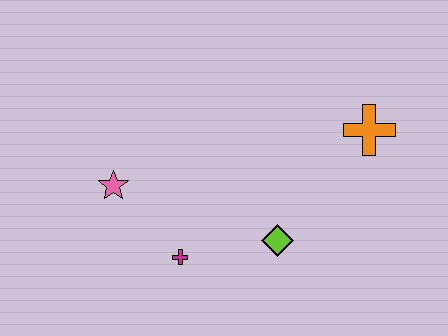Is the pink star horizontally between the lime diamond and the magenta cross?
No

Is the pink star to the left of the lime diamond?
Yes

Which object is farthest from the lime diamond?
The pink star is farthest from the lime diamond.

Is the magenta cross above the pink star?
No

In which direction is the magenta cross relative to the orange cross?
The magenta cross is to the left of the orange cross.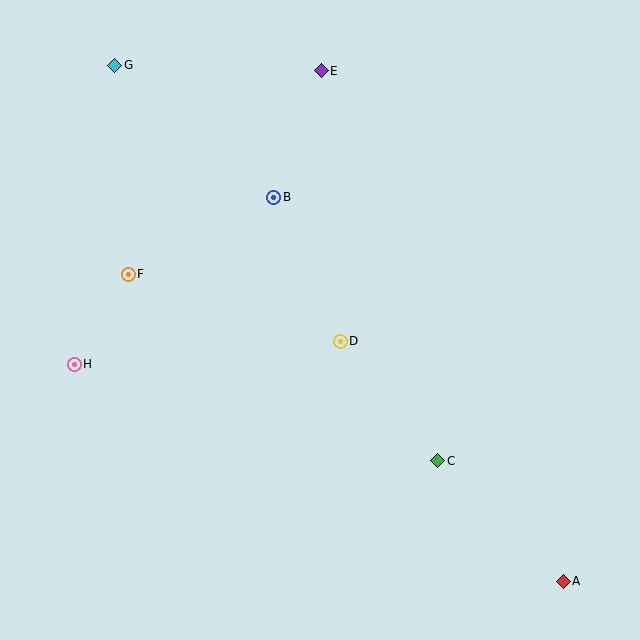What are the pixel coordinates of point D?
Point D is at (340, 341).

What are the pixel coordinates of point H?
Point H is at (74, 364).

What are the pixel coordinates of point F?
Point F is at (128, 274).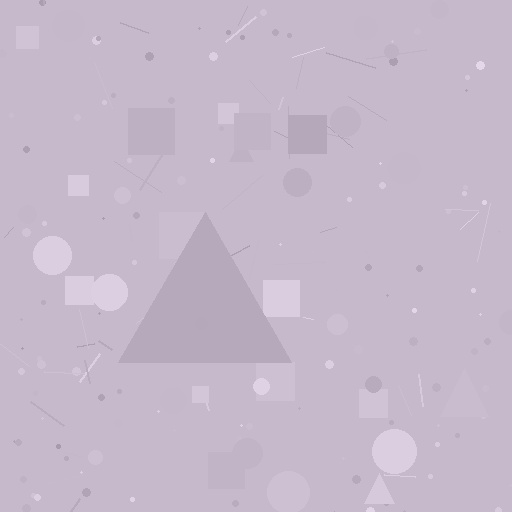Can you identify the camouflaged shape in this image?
The camouflaged shape is a triangle.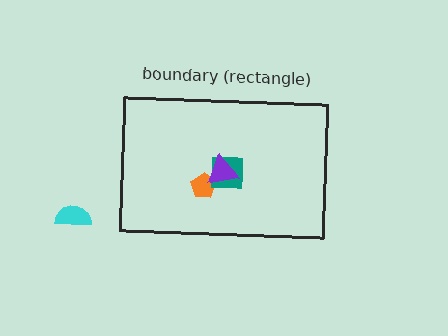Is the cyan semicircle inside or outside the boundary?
Outside.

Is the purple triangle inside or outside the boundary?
Inside.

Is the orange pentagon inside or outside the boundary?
Inside.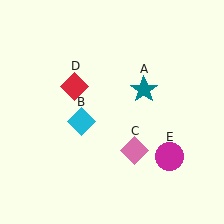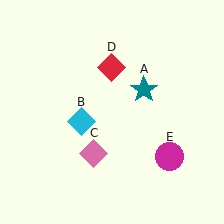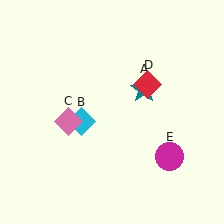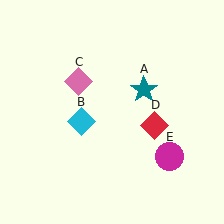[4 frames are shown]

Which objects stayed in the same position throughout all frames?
Teal star (object A) and cyan diamond (object B) and magenta circle (object E) remained stationary.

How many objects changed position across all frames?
2 objects changed position: pink diamond (object C), red diamond (object D).